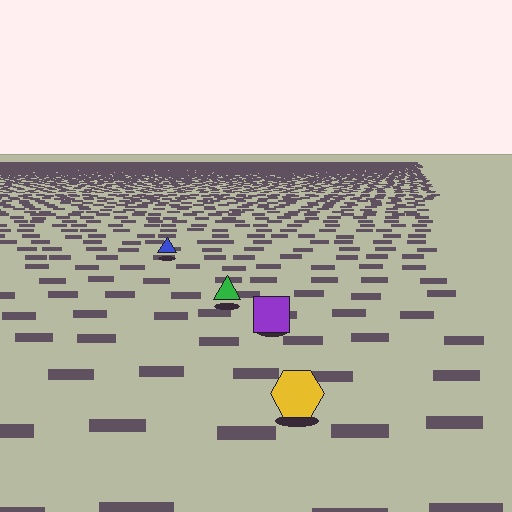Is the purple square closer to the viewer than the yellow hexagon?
No. The yellow hexagon is closer — you can tell from the texture gradient: the ground texture is coarser near it.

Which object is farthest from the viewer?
The blue triangle is farthest from the viewer. It appears smaller and the ground texture around it is denser.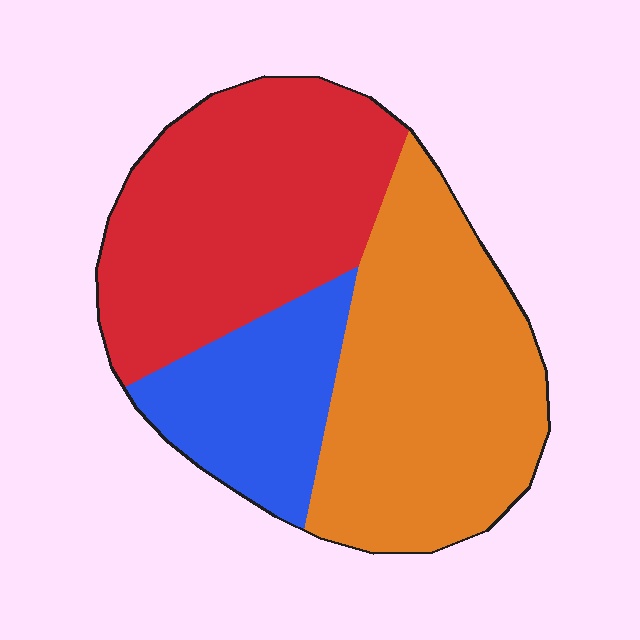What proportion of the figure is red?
Red covers roughly 40% of the figure.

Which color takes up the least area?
Blue, at roughly 20%.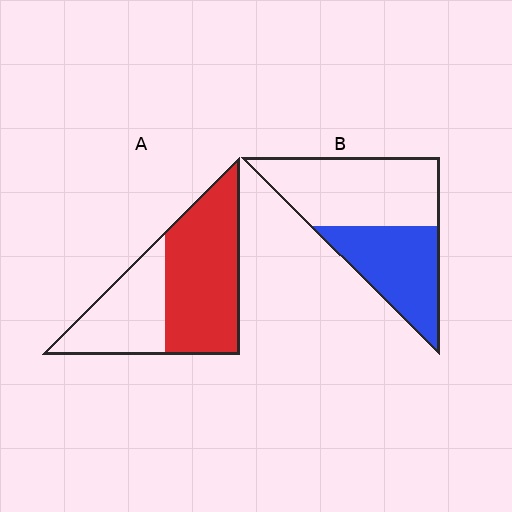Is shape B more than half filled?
No.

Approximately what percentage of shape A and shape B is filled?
A is approximately 60% and B is approximately 40%.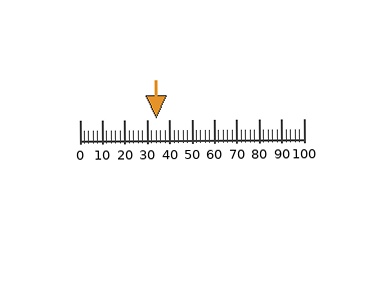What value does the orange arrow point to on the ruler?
The orange arrow points to approximately 34.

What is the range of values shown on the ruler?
The ruler shows values from 0 to 100.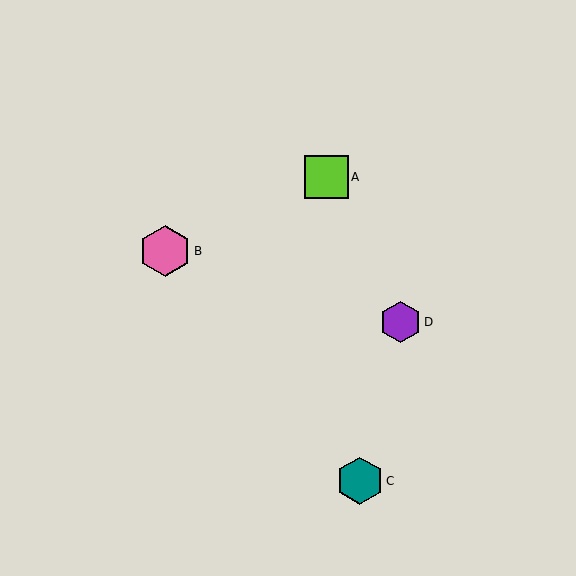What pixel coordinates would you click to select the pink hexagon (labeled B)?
Click at (165, 251) to select the pink hexagon B.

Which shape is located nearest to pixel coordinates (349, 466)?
The teal hexagon (labeled C) at (360, 481) is nearest to that location.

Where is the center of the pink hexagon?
The center of the pink hexagon is at (165, 251).